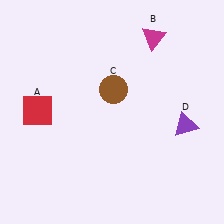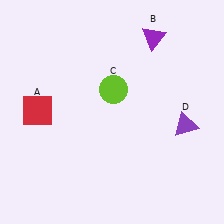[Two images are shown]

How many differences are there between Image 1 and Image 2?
There are 2 differences between the two images.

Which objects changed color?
B changed from magenta to purple. C changed from brown to lime.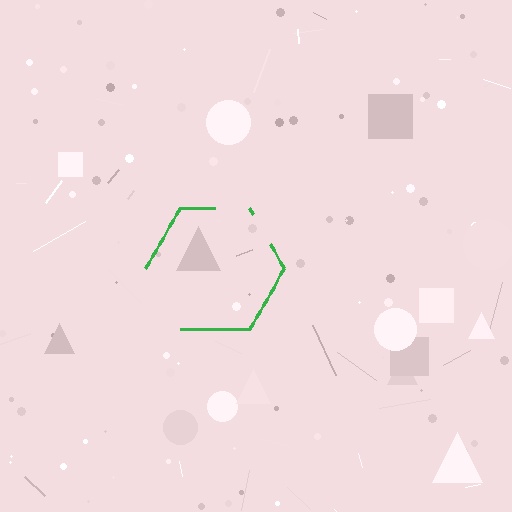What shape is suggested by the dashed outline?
The dashed outline suggests a hexagon.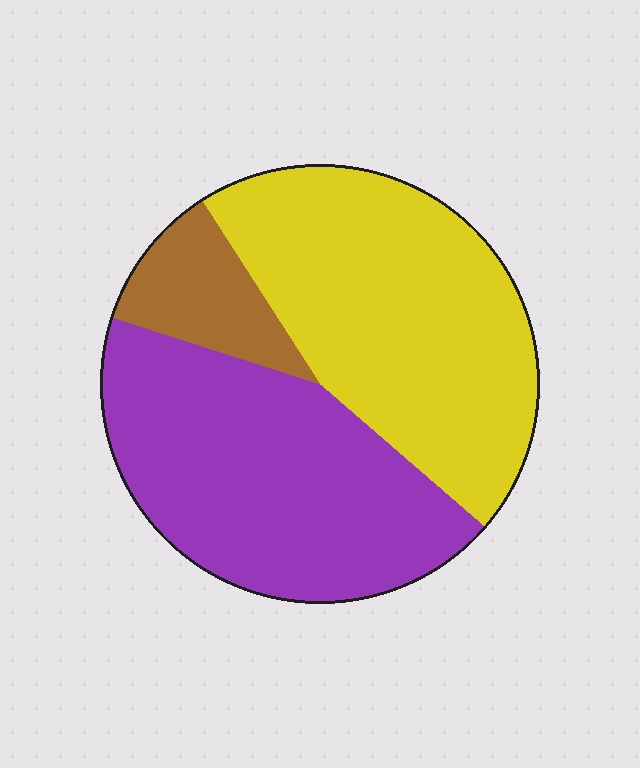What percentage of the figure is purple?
Purple takes up about two fifths (2/5) of the figure.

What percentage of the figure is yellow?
Yellow covers around 45% of the figure.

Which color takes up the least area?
Brown, at roughly 10%.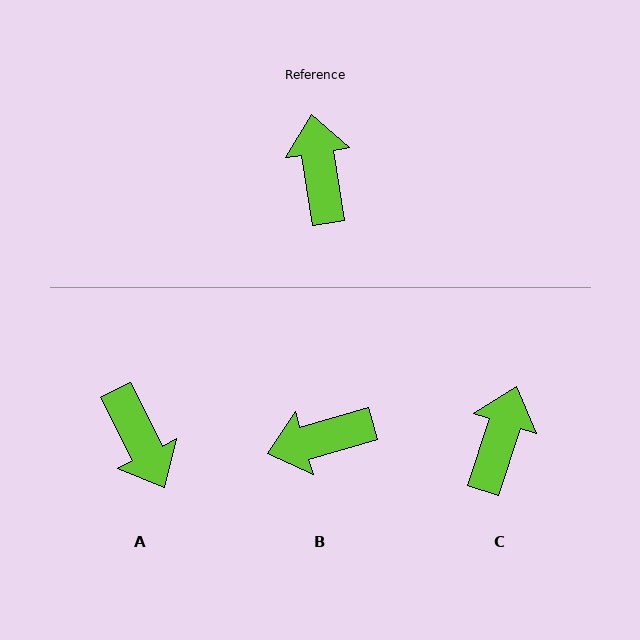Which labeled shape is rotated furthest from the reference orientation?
A, about 163 degrees away.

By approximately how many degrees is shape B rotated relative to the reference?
Approximately 97 degrees counter-clockwise.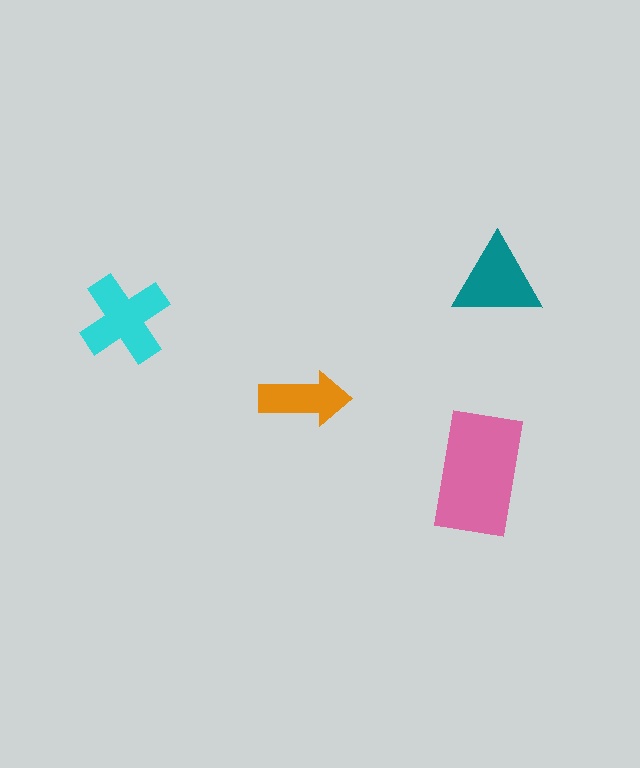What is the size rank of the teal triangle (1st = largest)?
3rd.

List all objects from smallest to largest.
The orange arrow, the teal triangle, the cyan cross, the pink rectangle.